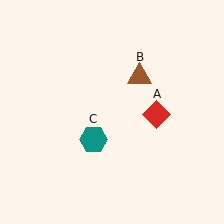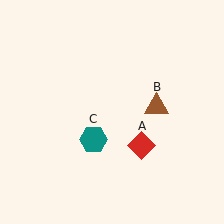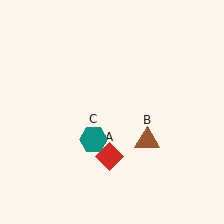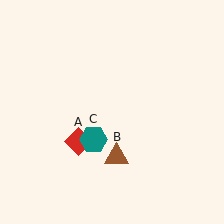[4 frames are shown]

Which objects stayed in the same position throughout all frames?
Teal hexagon (object C) remained stationary.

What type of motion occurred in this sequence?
The red diamond (object A), brown triangle (object B) rotated clockwise around the center of the scene.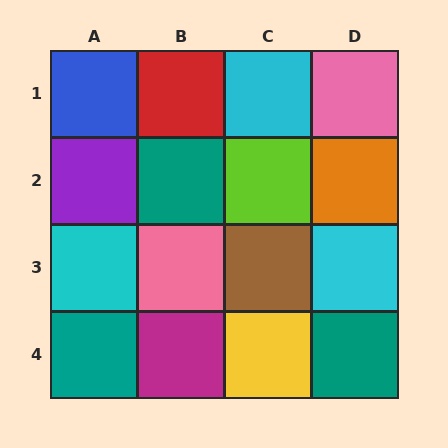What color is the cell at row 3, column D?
Cyan.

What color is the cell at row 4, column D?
Teal.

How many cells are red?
1 cell is red.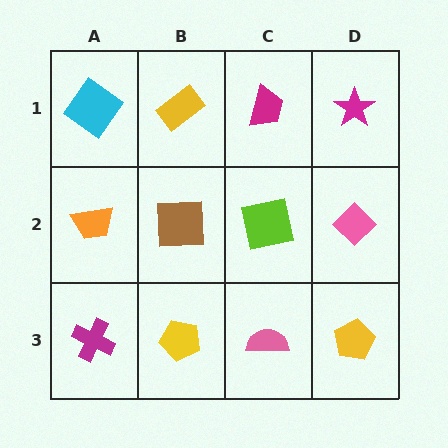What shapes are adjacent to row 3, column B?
A brown square (row 2, column B), a magenta cross (row 3, column A), a pink semicircle (row 3, column C).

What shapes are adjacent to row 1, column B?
A brown square (row 2, column B), a cyan diamond (row 1, column A), a magenta trapezoid (row 1, column C).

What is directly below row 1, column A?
An orange trapezoid.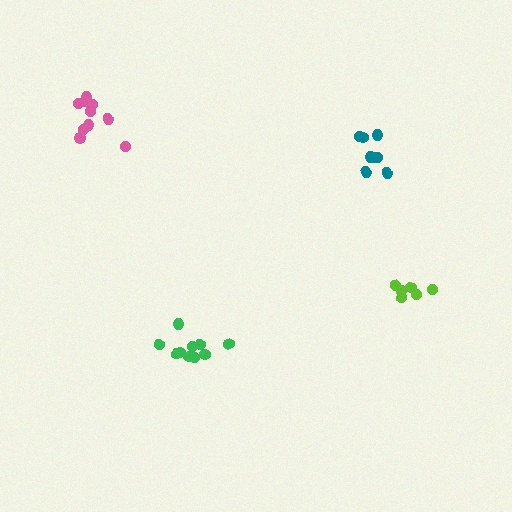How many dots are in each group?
Group 1: 6 dots, Group 2: 10 dots, Group 3: 8 dots, Group 4: 11 dots (35 total).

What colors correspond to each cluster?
The clusters are colored: lime, green, teal, pink.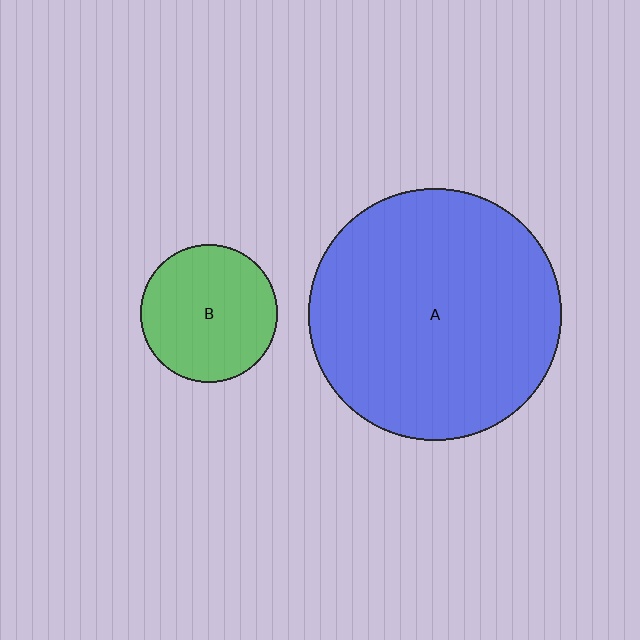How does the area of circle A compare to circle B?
Approximately 3.4 times.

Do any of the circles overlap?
No, none of the circles overlap.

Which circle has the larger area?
Circle A (blue).